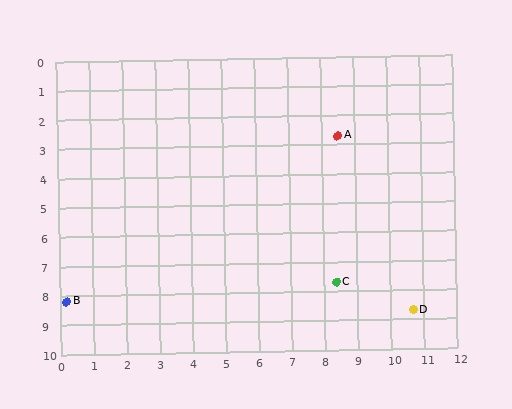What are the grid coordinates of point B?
Point B is at approximately (0.2, 8.2).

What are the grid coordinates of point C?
Point C is at approximately (8.4, 7.7).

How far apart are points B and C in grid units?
Points B and C are about 8.2 grid units apart.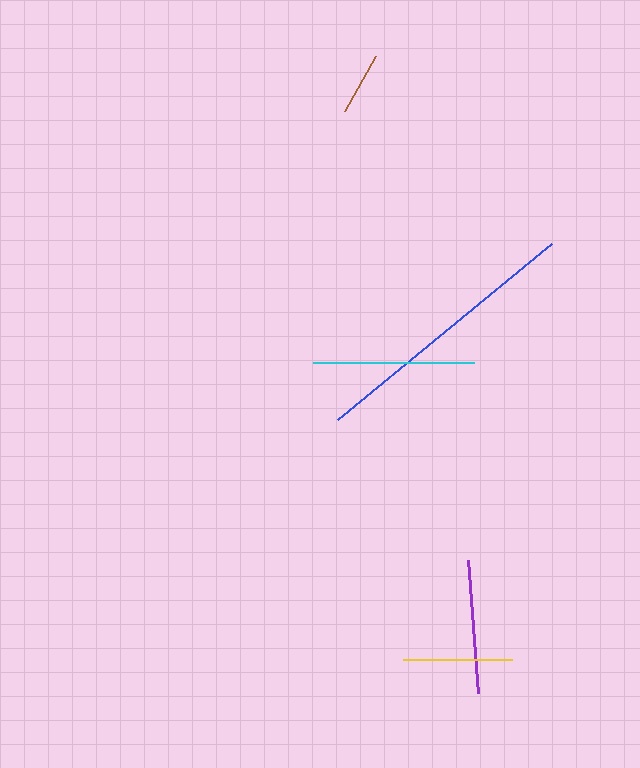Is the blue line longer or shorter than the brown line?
The blue line is longer than the brown line.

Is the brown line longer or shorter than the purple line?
The purple line is longer than the brown line.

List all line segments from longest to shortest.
From longest to shortest: blue, cyan, purple, yellow, brown.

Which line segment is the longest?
The blue line is the longest at approximately 277 pixels.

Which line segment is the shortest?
The brown line is the shortest at approximately 63 pixels.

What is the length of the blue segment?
The blue segment is approximately 277 pixels long.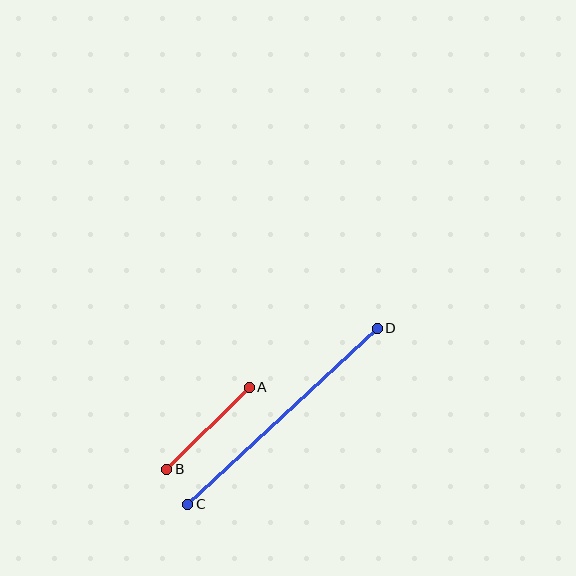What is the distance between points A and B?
The distance is approximately 116 pixels.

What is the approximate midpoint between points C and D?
The midpoint is at approximately (283, 416) pixels.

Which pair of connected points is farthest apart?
Points C and D are farthest apart.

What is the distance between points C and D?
The distance is approximately 259 pixels.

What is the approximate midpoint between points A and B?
The midpoint is at approximately (208, 428) pixels.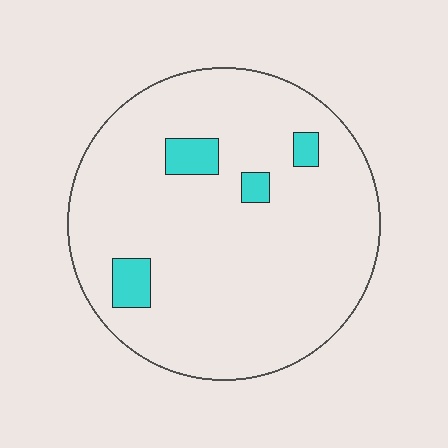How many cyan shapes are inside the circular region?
4.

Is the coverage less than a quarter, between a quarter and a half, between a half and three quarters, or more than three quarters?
Less than a quarter.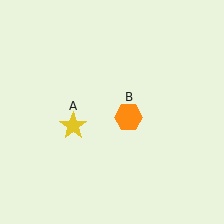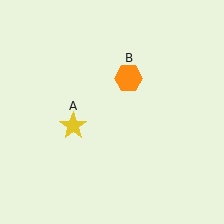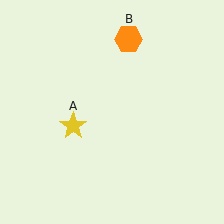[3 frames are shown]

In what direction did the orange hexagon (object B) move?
The orange hexagon (object B) moved up.